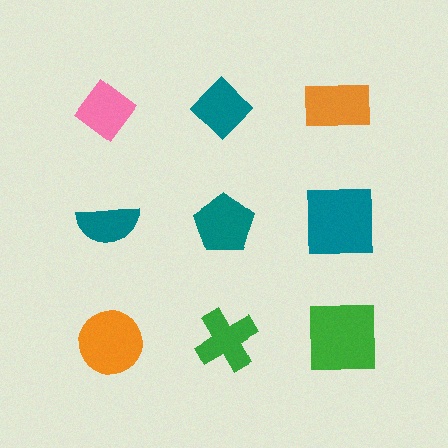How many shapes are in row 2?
3 shapes.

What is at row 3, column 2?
A green cross.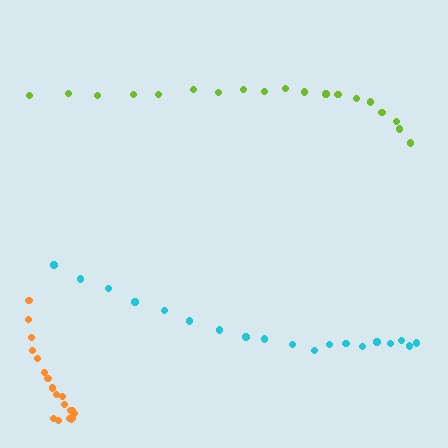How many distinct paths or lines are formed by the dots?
There are 3 distinct paths.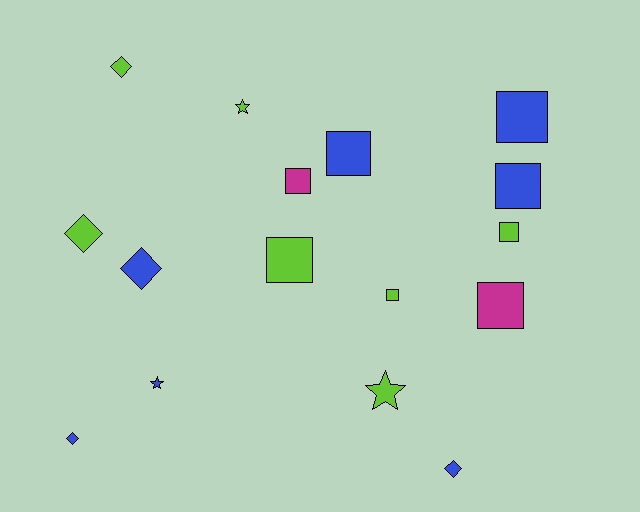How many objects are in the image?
There are 16 objects.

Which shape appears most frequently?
Square, with 8 objects.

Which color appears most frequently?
Blue, with 7 objects.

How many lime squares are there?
There are 3 lime squares.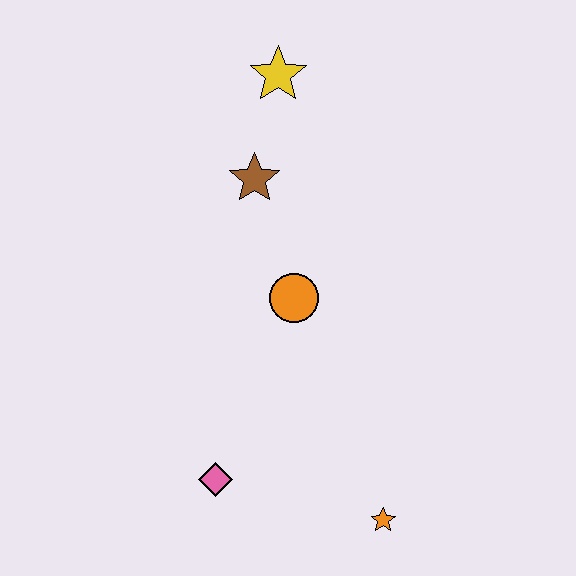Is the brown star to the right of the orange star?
No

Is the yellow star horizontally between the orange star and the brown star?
Yes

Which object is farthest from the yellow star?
The orange star is farthest from the yellow star.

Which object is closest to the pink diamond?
The orange star is closest to the pink diamond.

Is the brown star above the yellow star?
No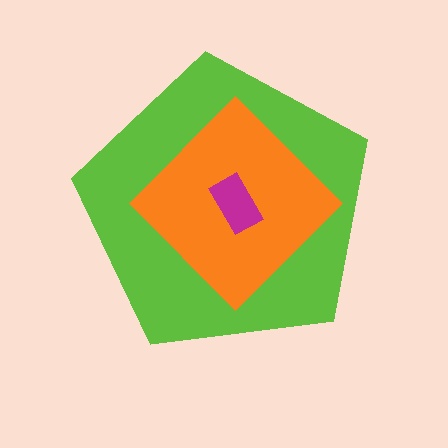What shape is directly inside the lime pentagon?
The orange diamond.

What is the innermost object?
The magenta rectangle.